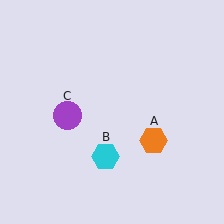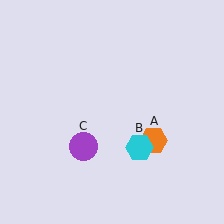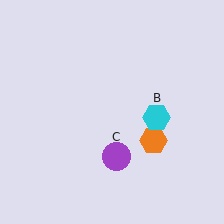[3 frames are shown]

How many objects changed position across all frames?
2 objects changed position: cyan hexagon (object B), purple circle (object C).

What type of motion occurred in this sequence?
The cyan hexagon (object B), purple circle (object C) rotated counterclockwise around the center of the scene.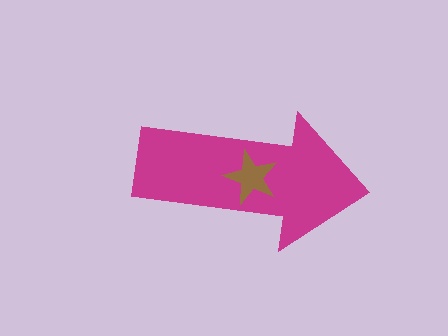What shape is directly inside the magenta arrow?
The brown star.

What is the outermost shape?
The magenta arrow.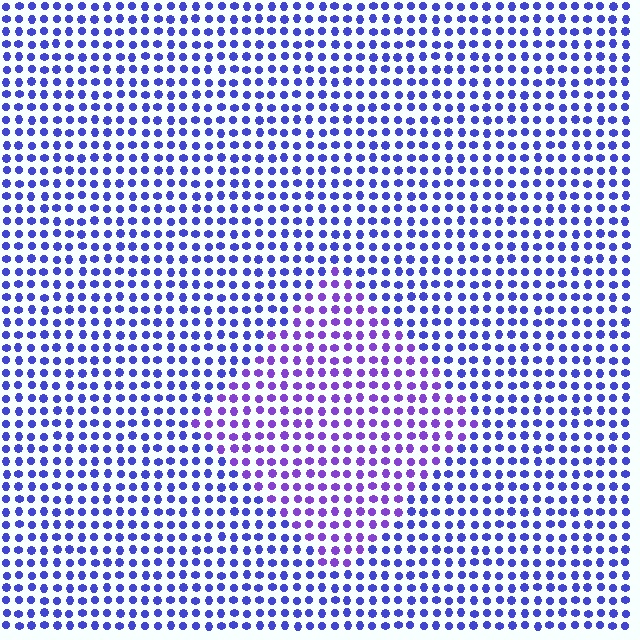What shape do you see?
I see a diamond.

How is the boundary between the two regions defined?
The boundary is defined purely by a slight shift in hue (about 31 degrees). Spacing, size, and orientation are identical on both sides.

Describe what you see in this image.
The image is filled with small blue elements in a uniform arrangement. A diamond-shaped region is visible where the elements are tinted to a slightly different hue, forming a subtle color boundary.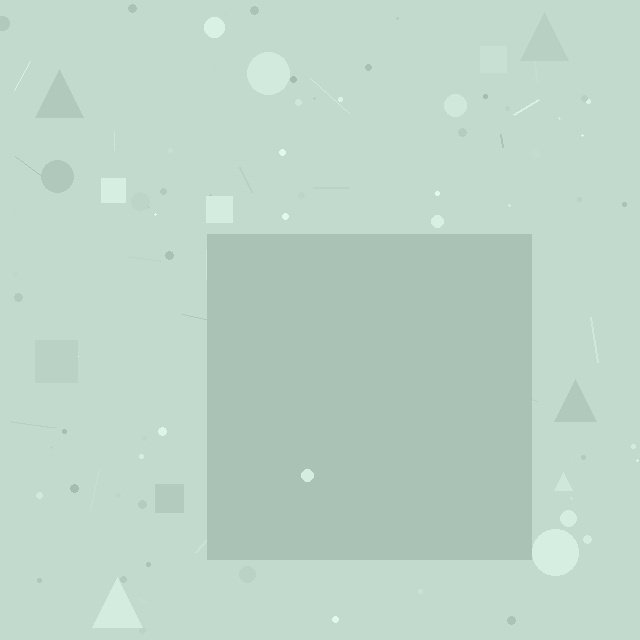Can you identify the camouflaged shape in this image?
The camouflaged shape is a square.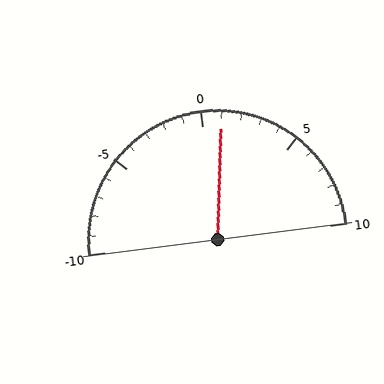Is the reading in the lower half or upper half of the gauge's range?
The reading is in the upper half of the range (-10 to 10).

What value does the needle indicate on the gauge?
The needle indicates approximately 1.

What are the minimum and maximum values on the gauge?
The gauge ranges from -10 to 10.